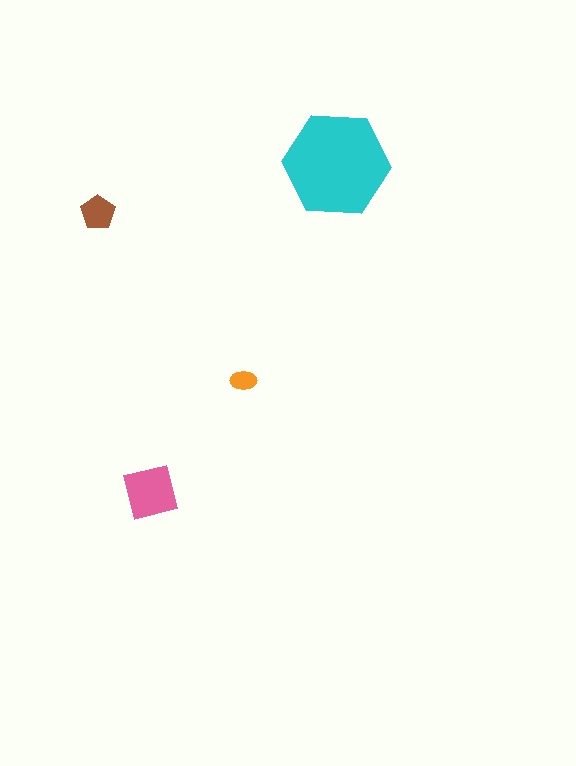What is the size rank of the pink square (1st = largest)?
2nd.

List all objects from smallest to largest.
The orange ellipse, the brown pentagon, the pink square, the cyan hexagon.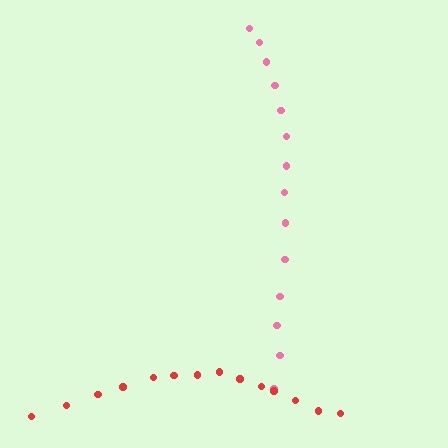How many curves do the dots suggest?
There are 2 distinct paths.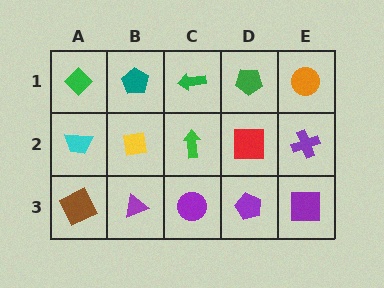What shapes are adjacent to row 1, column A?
A cyan trapezoid (row 2, column A), a teal pentagon (row 1, column B).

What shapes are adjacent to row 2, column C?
A green arrow (row 1, column C), a purple circle (row 3, column C), a yellow square (row 2, column B), a red square (row 2, column D).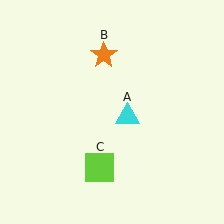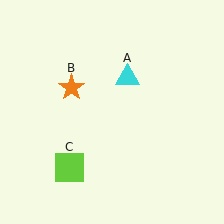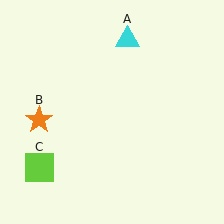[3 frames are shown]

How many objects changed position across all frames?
3 objects changed position: cyan triangle (object A), orange star (object B), lime square (object C).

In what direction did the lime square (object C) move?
The lime square (object C) moved left.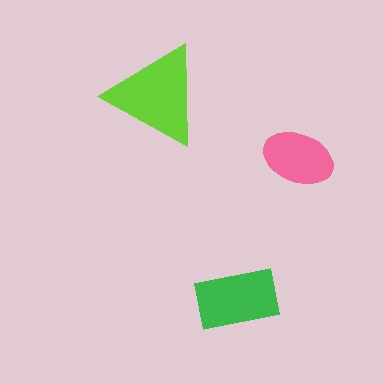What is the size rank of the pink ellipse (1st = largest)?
3rd.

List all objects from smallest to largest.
The pink ellipse, the green rectangle, the lime triangle.